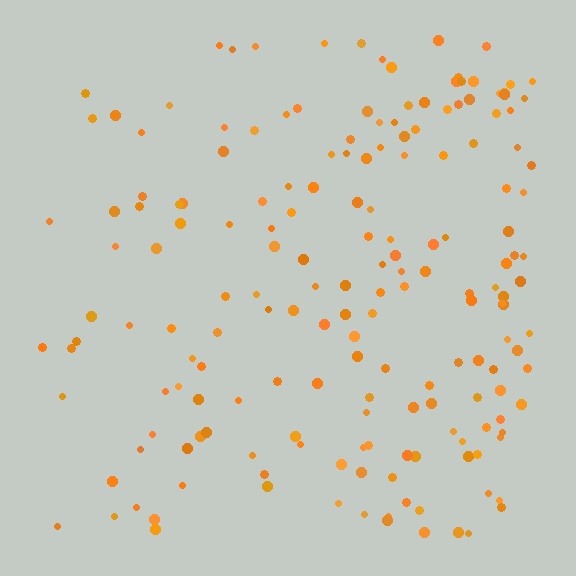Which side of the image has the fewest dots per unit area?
The left.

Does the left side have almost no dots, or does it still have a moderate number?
Still a moderate number, just noticeably fewer than the right.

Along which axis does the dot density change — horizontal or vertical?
Horizontal.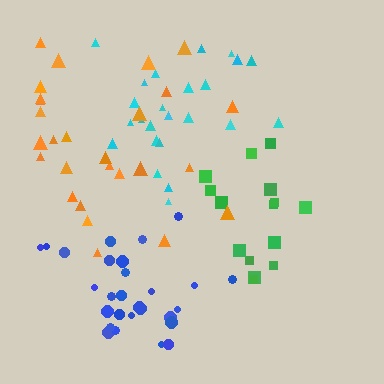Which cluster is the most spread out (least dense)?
Orange.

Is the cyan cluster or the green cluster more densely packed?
Green.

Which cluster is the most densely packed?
Green.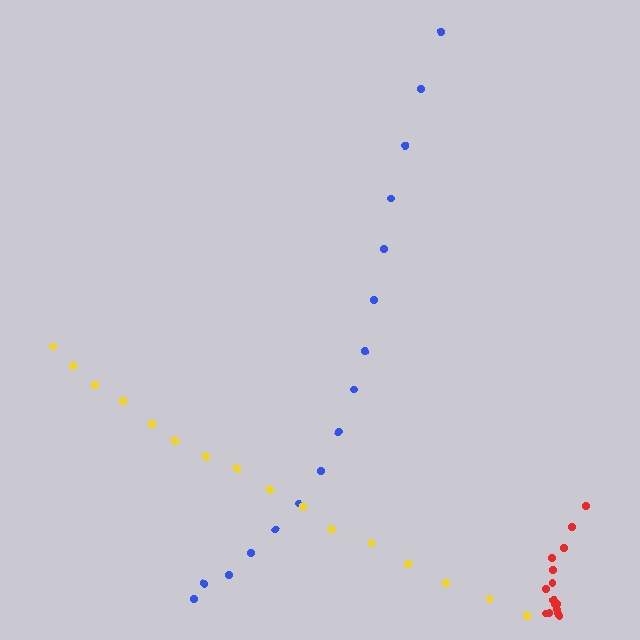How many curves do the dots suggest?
There are 3 distinct paths.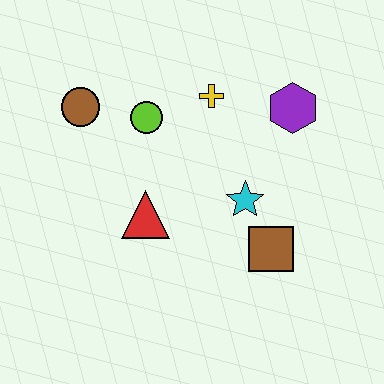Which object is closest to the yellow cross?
The lime circle is closest to the yellow cross.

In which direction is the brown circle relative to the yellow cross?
The brown circle is to the left of the yellow cross.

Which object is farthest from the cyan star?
The brown circle is farthest from the cyan star.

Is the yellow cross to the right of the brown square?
No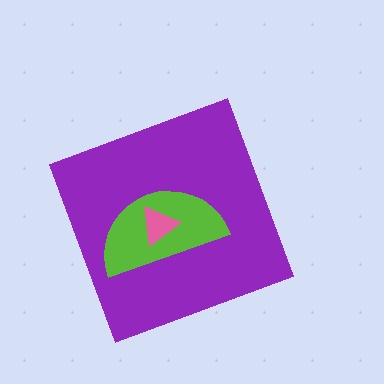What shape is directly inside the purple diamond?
The lime semicircle.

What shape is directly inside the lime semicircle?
The pink triangle.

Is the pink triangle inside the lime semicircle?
Yes.